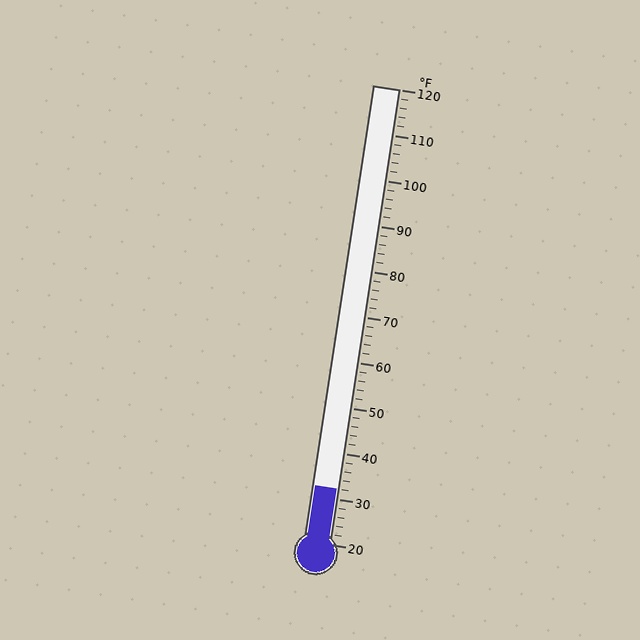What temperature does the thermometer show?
The thermometer shows approximately 32°F.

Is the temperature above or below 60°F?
The temperature is below 60°F.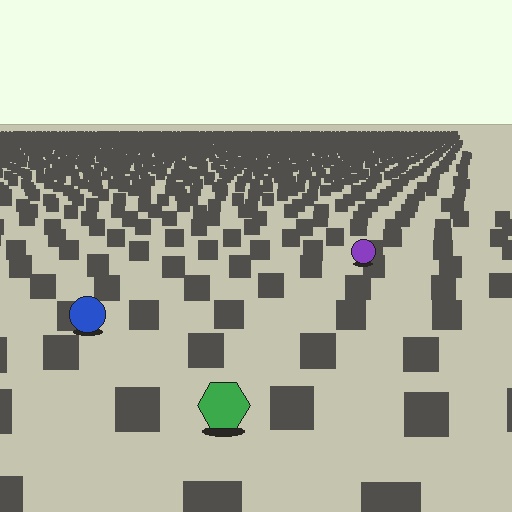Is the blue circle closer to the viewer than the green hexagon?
No. The green hexagon is closer — you can tell from the texture gradient: the ground texture is coarser near it.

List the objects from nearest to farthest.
From nearest to farthest: the green hexagon, the blue circle, the purple circle.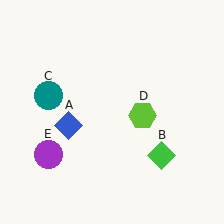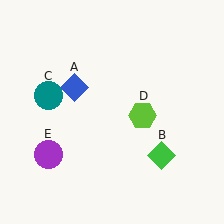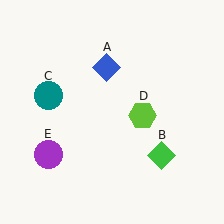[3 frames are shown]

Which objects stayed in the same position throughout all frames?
Green diamond (object B) and teal circle (object C) and lime hexagon (object D) and purple circle (object E) remained stationary.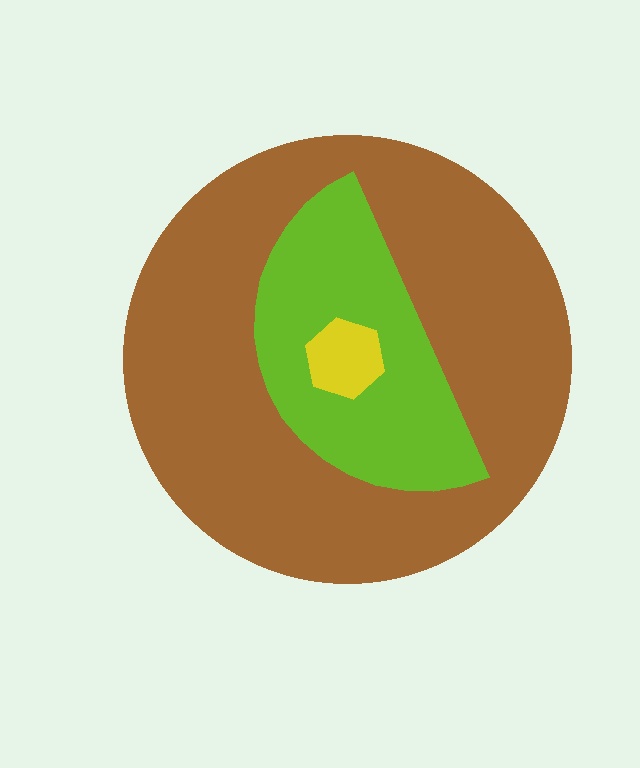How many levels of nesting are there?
3.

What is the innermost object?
The yellow hexagon.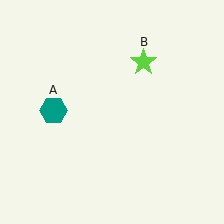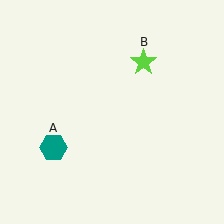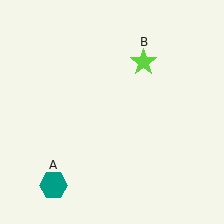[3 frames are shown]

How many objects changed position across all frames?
1 object changed position: teal hexagon (object A).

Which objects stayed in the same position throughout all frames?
Lime star (object B) remained stationary.